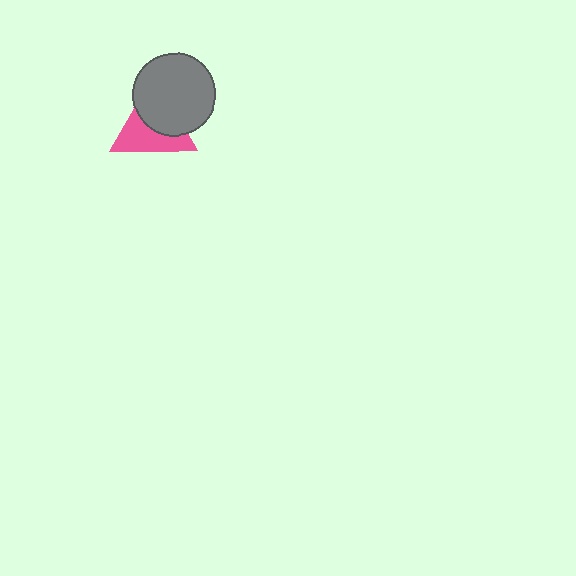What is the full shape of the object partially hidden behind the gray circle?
The partially hidden object is a pink triangle.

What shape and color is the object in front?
The object in front is a gray circle.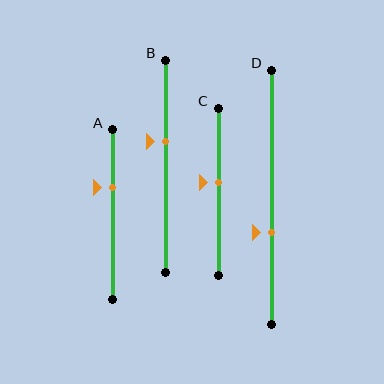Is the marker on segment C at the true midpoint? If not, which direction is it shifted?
No, the marker on segment C is shifted upward by about 6% of the segment length.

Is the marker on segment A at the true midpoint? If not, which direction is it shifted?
No, the marker on segment A is shifted upward by about 16% of the segment length.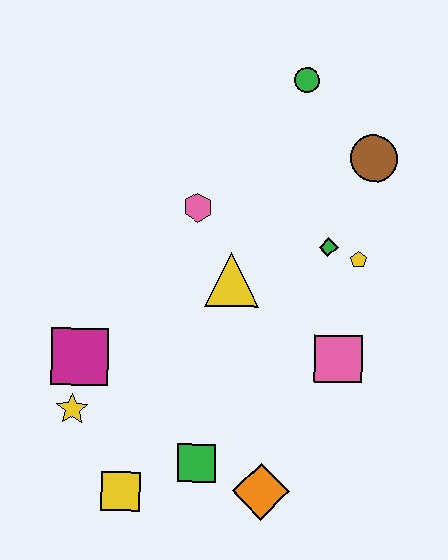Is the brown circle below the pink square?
No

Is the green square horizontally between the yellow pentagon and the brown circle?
No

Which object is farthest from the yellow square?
The green circle is farthest from the yellow square.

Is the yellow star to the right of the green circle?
No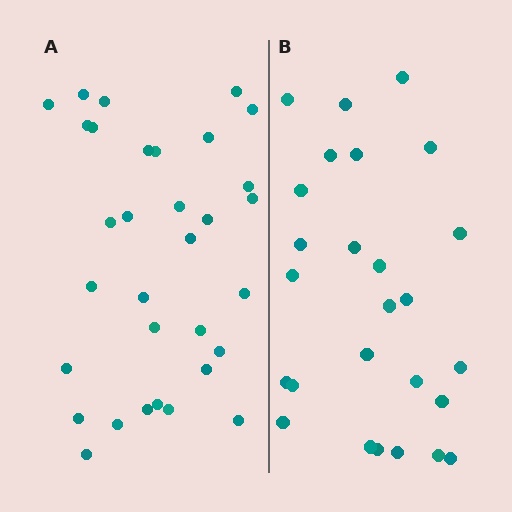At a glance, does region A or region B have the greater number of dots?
Region A (the left region) has more dots.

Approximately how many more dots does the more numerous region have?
Region A has about 6 more dots than region B.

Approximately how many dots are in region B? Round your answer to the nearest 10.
About 30 dots. (The exact count is 26, which rounds to 30.)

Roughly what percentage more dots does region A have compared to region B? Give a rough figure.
About 25% more.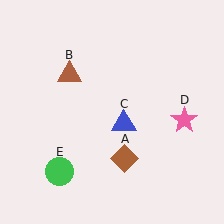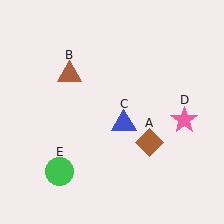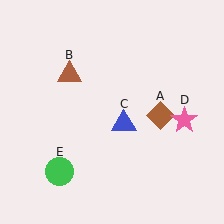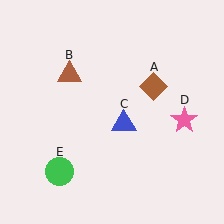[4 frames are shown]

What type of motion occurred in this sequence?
The brown diamond (object A) rotated counterclockwise around the center of the scene.